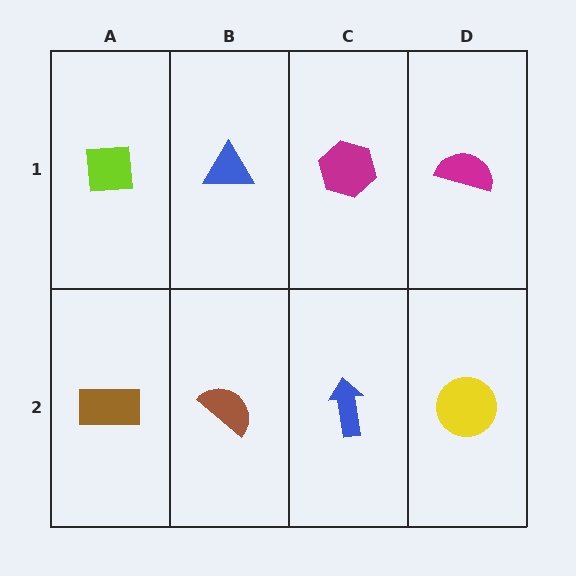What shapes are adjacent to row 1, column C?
A blue arrow (row 2, column C), a blue triangle (row 1, column B), a magenta semicircle (row 1, column D).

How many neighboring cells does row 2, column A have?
2.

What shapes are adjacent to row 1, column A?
A brown rectangle (row 2, column A), a blue triangle (row 1, column B).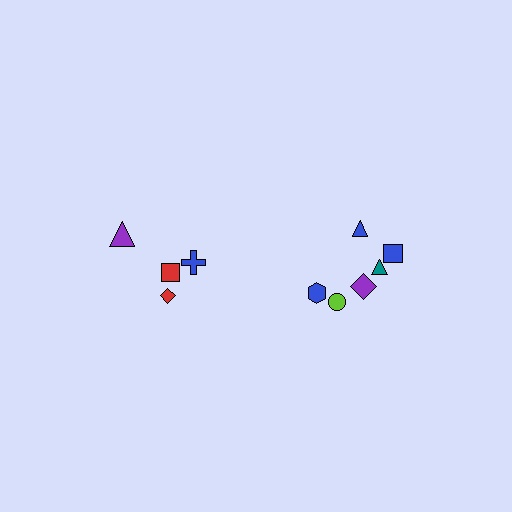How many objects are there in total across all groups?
There are 10 objects.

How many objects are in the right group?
There are 6 objects.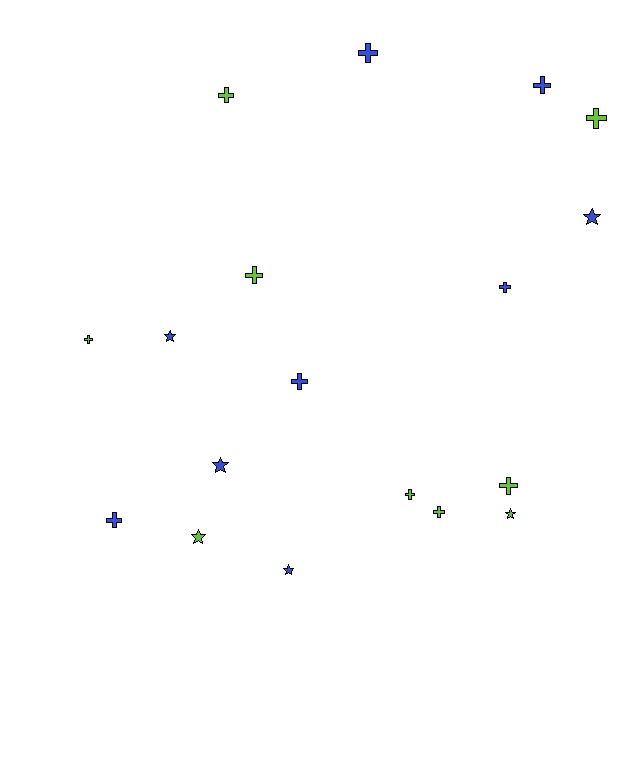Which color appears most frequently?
Lime, with 9 objects.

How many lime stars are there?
There are 2 lime stars.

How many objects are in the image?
There are 18 objects.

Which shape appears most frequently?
Cross, with 12 objects.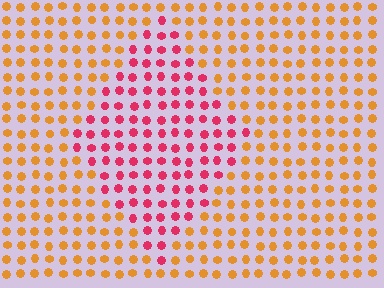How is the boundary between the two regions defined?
The boundary is defined purely by a slight shift in hue (about 52 degrees). Spacing, size, and orientation are identical on both sides.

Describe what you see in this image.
The image is filled with small orange elements in a uniform arrangement. A diamond-shaped region is visible where the elements are tinted to a slightly different hue, forming a subtle color boundary.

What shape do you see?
I see a diamond.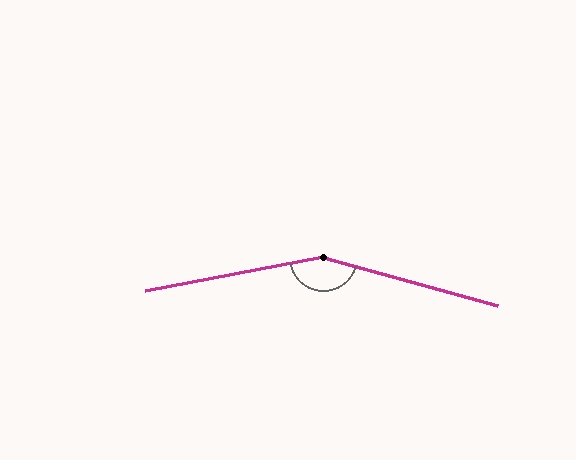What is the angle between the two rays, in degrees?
Approximately 154 degrees.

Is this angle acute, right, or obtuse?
It is obtuse.